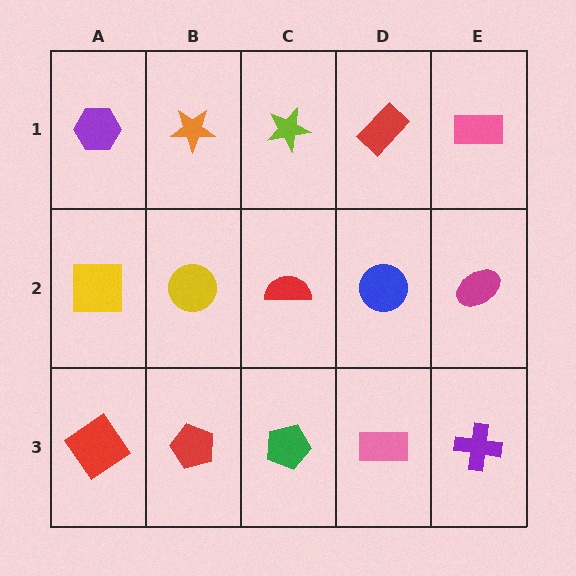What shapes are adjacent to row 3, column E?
A magenta ellipse (row 2, column E), a pink rectangle (row 3, column D).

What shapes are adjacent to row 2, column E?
A pink rectangle (row 1, column E), a purple cross (row 3, column E), a blue circle (row 2, column D).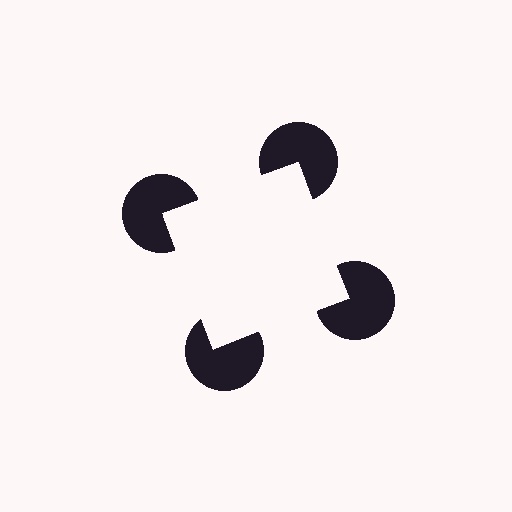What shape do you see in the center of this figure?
An illusory square — its edges are inferred from the aligned wedge cuts in the pac-man discs, not physically drawn.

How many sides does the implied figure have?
4 sides.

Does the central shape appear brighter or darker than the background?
It typically appears slightly brighter than the background, even though no actual brightness change is drawn.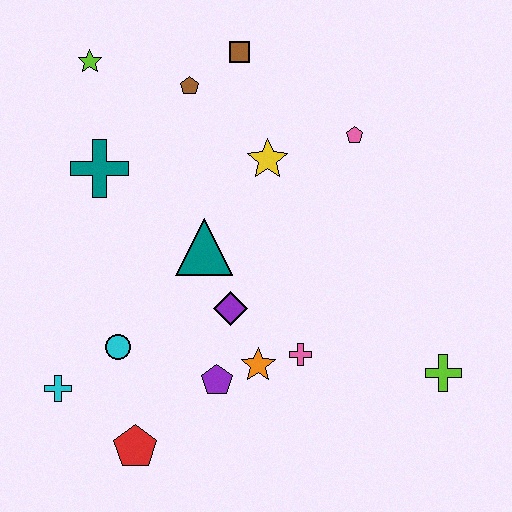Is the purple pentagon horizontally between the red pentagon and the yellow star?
Yes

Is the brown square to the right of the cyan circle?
Yes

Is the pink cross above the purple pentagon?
Yes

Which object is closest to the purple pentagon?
The orange star is closest to the purple pentagon.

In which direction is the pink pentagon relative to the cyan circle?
The pink pentagon is to the right of the cyan circle.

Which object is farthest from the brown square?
The red pentagon is farthest from the brown square.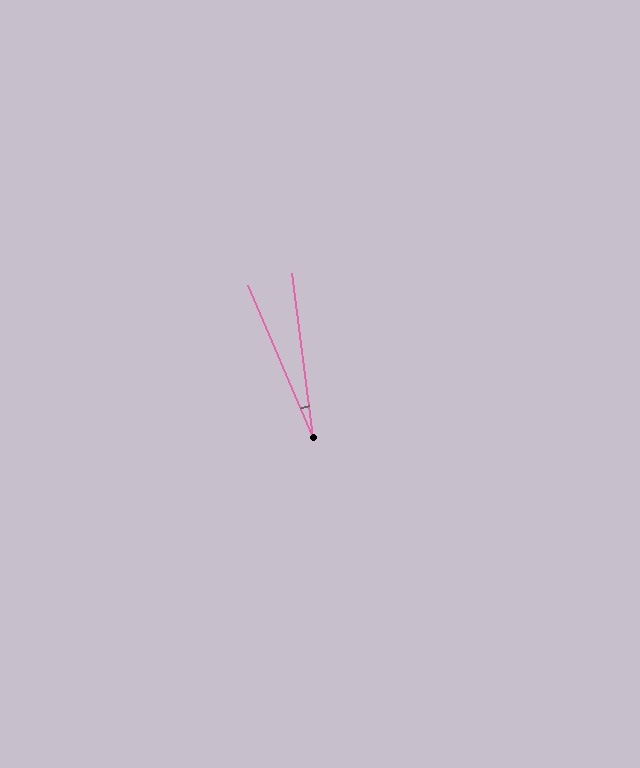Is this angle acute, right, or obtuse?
It is acute.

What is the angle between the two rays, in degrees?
Approximately 16 degrees.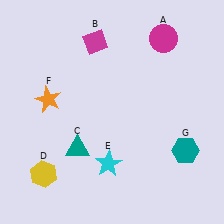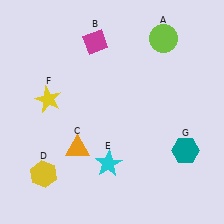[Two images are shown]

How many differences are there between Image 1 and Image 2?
There are 3 differences between the two images.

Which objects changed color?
A changed from magenta to lime. C changed from teal to orange. F changed from orange to yellow.